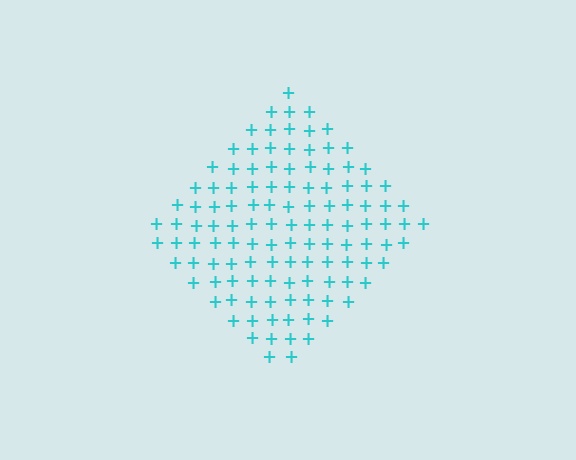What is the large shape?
The large shape is a diamond.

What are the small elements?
The small elements are plus signs.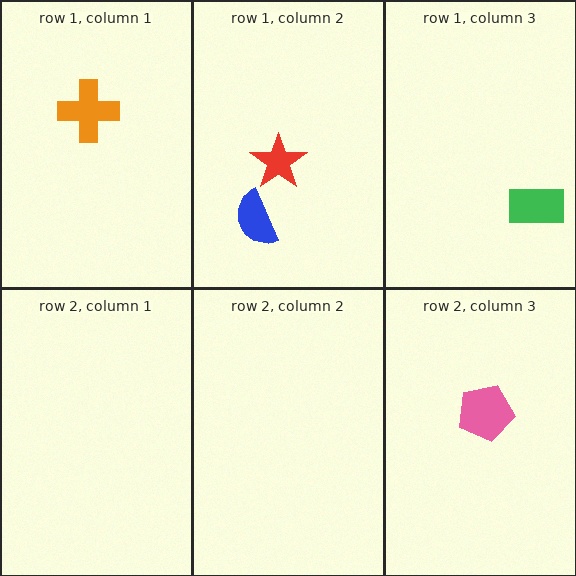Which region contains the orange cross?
The row 1, column 1 region.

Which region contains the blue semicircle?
The row 1, column 2 region.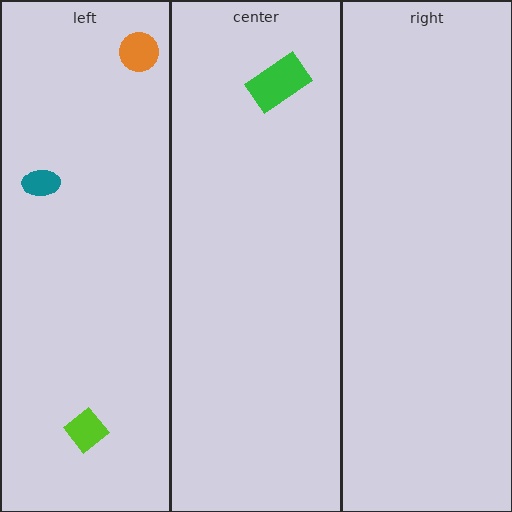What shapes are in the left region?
The orange circle, the lime diamond, the teal ellipse.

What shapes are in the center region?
The green rectangle.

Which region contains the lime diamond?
The left region.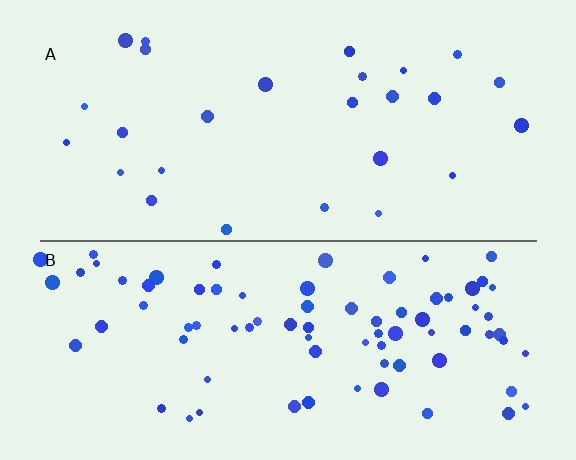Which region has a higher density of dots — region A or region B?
B (the bottom).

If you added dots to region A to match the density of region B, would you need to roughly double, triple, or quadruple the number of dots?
Approximately triple.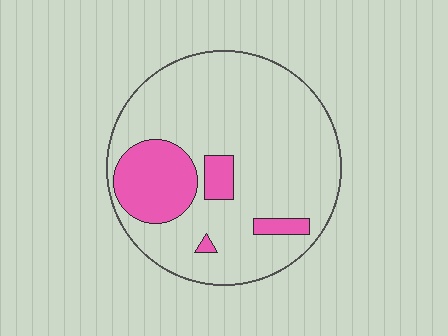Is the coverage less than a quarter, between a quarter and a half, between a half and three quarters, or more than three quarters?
Less than a quarter.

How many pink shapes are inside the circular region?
4.